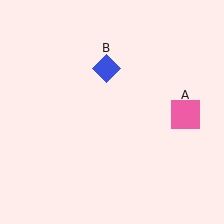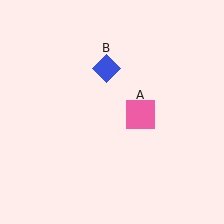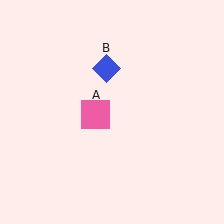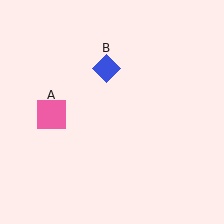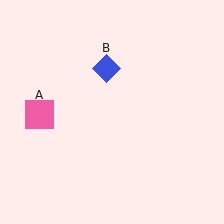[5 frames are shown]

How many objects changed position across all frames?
1 object changed position: pink square (object A).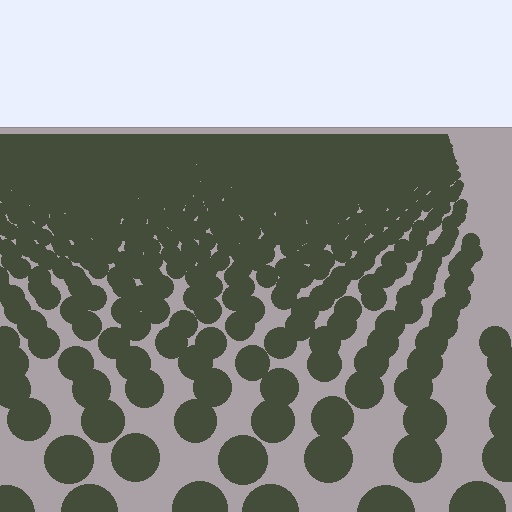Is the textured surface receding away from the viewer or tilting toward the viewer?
The surface is receding away from the viewer. Texture elements get smaller and denser toward the top.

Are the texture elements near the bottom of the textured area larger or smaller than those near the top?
Larger. Near the bottom, elements are closer to the viewer and appear at a bigger on-screen size.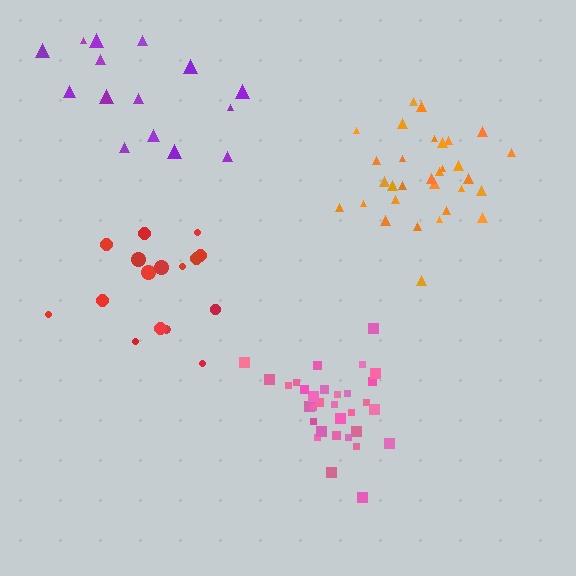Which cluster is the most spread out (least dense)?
Purple.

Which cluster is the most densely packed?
Pink.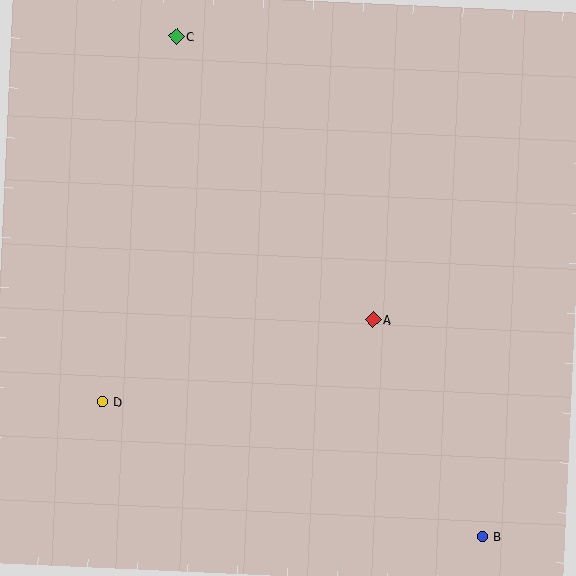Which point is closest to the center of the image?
Point A at (373, 320) is closest to the center.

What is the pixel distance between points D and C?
The distance between D and C is 372 pixels.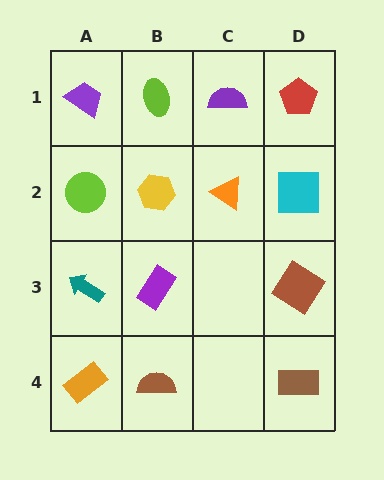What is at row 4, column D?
A brown rectangle.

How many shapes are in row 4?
3 shapes.